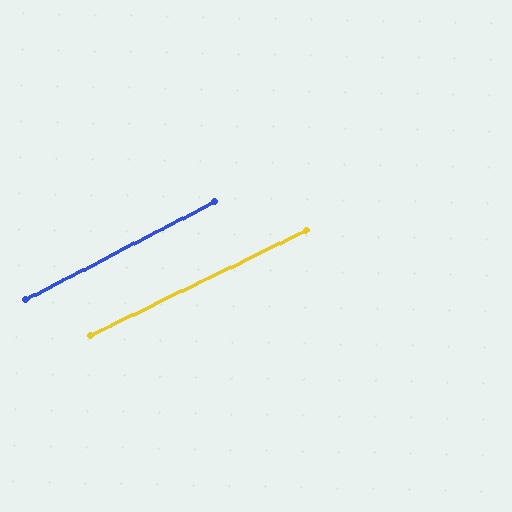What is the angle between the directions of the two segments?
Approximately 1 degree.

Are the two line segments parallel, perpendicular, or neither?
Parallel — their directions differ by only 1.3°.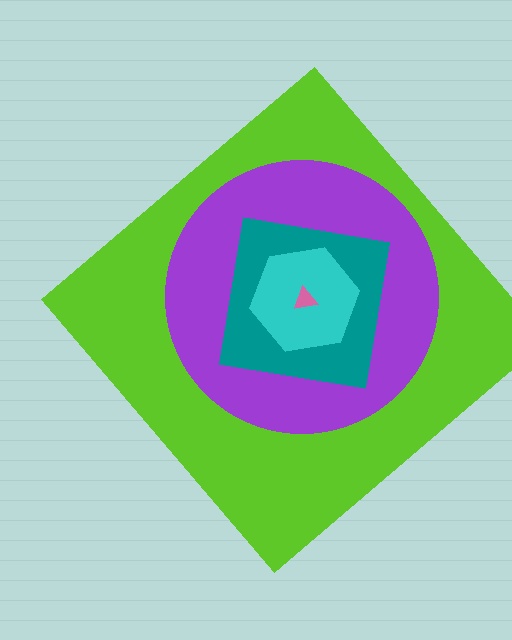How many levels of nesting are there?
5.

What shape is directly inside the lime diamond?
The purple circle.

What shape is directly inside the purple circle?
The teal square.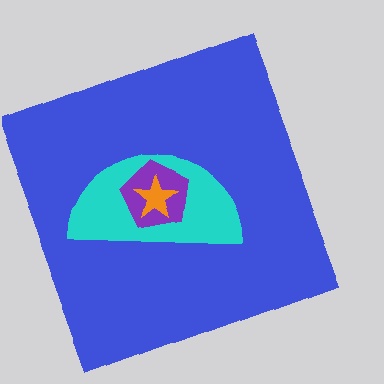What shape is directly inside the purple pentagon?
The orange star.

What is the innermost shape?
The orange star.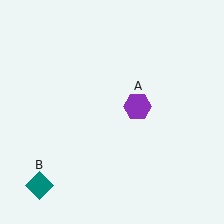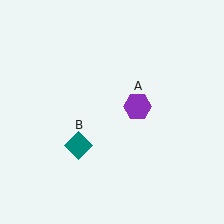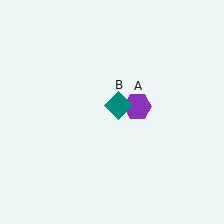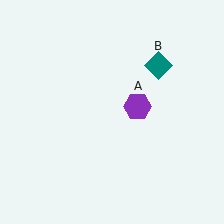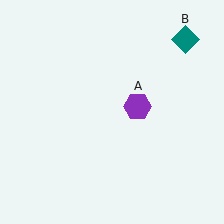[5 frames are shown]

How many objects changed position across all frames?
1 object changed position: teal diamond (object B).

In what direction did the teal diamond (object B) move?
The teal diamond (object B) moved up and to the right.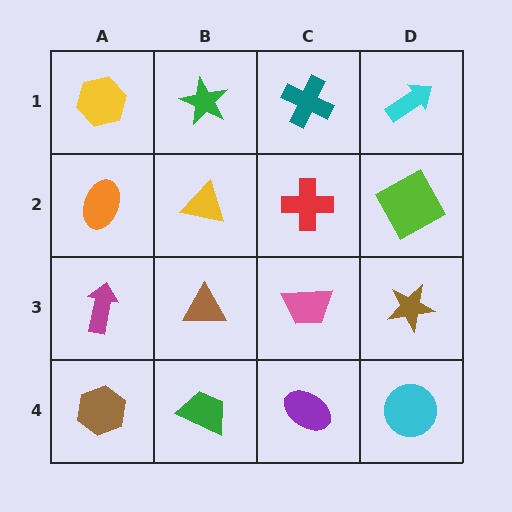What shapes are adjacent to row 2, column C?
A teal cross (row 1, column C), a pink trapezoid (row 3, column C), a yellow triangle (row 2, column B), a lime square (row 2, column D).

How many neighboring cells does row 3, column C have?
4.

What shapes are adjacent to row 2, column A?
A yellow hexagon (row 1, column A), a magenta arrow (row 3, column A), a yellow triangle (row 2, column B).